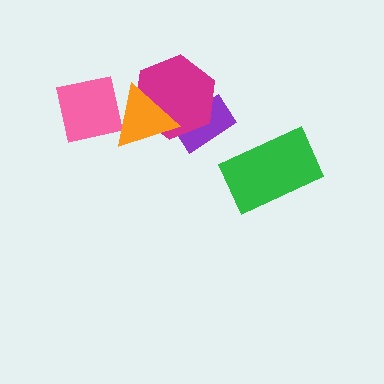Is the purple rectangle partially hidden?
Yes, it is partially covered by another shape.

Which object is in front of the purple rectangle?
The magenta hexagon is in front of the purple rectangle.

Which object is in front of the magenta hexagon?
The orange triangle is in front of the magenta hexagon.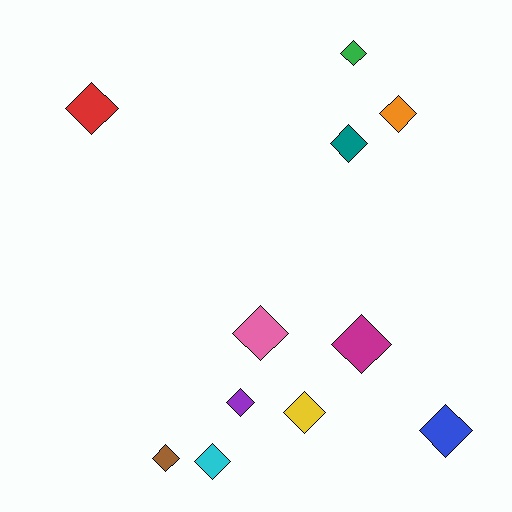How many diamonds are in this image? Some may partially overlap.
There are 11 diamonds.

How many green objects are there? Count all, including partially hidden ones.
There is 1 green object.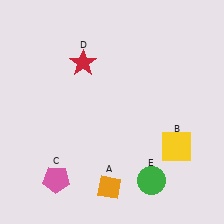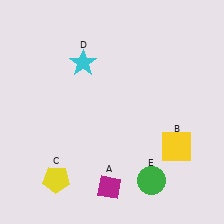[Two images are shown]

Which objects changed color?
A changed from orange to magenta. C changed from pink to yellow. D changed from red to cyan.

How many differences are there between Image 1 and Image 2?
There are 3 differences between the two images.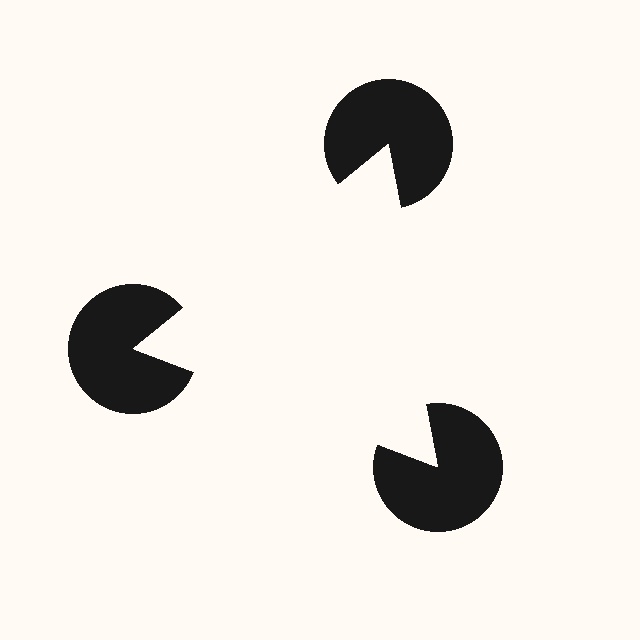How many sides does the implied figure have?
3 sides.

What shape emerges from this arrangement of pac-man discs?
An illusory triangle — its edges are inferred from the aligned wedge cuts in the pac-man discs, not physically drawn.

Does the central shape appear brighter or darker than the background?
It typically appears slightly brighter than the background, even though no actual brightness change is drawn.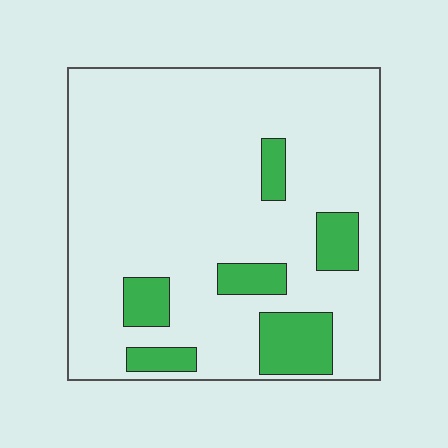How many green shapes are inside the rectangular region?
6.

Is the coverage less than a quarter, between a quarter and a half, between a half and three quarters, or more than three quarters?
Less than a quarter.